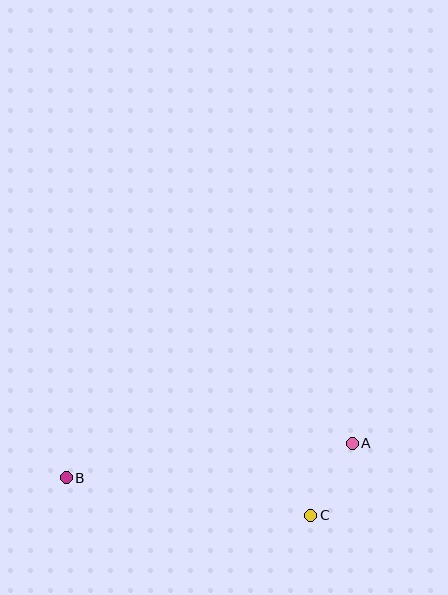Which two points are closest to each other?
Points A and C are closest to each other.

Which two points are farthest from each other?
Points A and B are farthest from each other.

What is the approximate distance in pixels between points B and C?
The distance between B and C is approximately 247 pixels.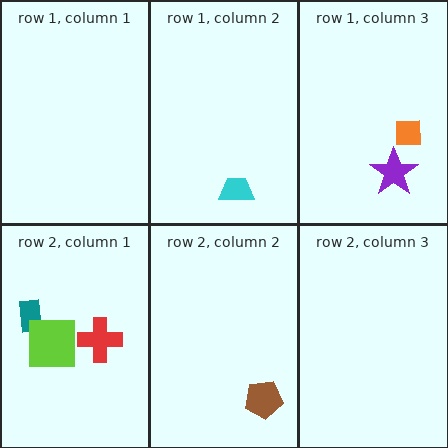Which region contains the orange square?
The row 1, column 3 region.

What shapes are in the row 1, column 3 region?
The orange square, the purple star.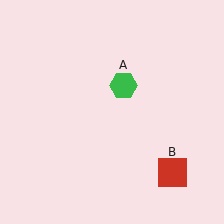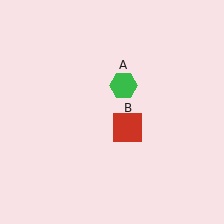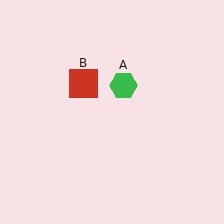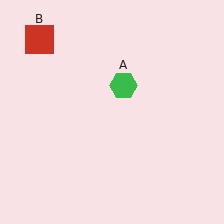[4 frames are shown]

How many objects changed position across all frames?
1 object changed position: red square (object B).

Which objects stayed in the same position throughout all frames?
Green hexagon (object A) remained stationary.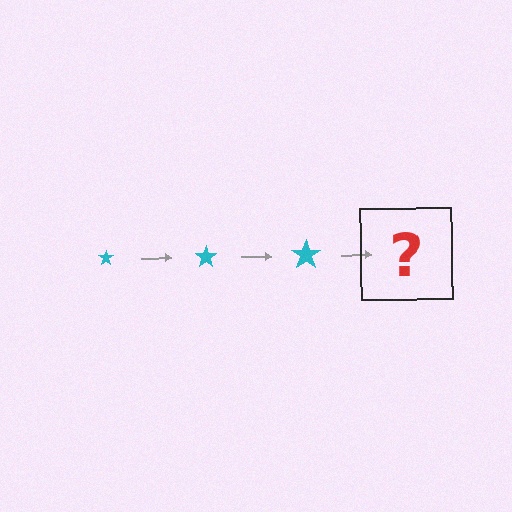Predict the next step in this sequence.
The next step is a cyan star, larger than the previous one.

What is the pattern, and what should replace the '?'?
The pattern is that the star gets progressively larger each step. The '?' should be a cyan star, larger than the previous one.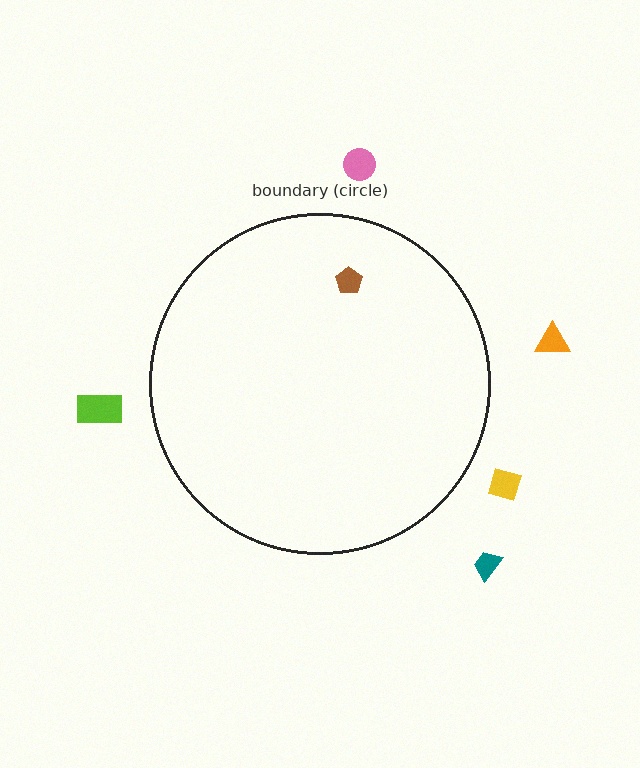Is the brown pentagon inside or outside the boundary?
Inside.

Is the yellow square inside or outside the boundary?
Outside.